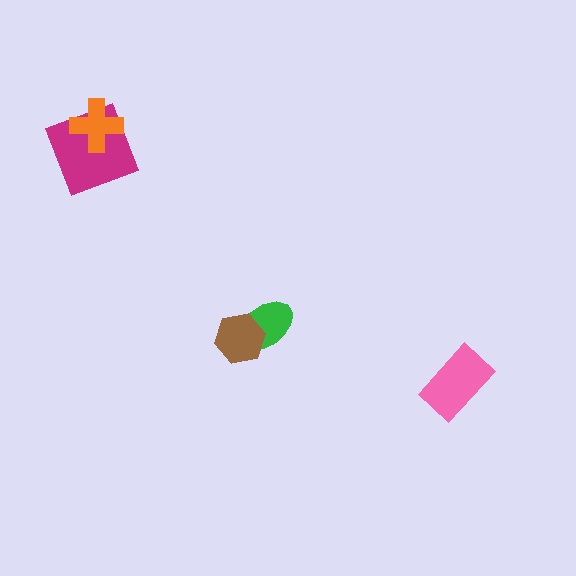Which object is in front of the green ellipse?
The brown hexagon is in front of the green ellipse.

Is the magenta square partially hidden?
Yes, it is partially covered by another shape.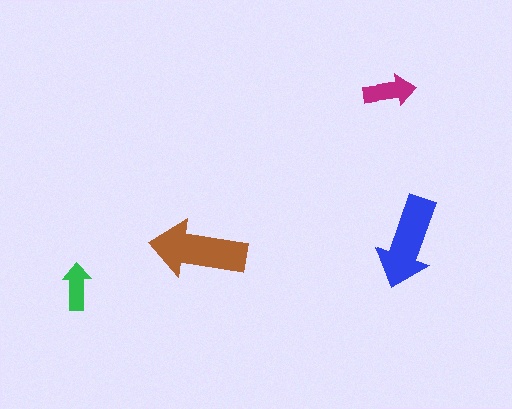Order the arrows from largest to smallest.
the brown one, the blue one, the magenta one, the green one.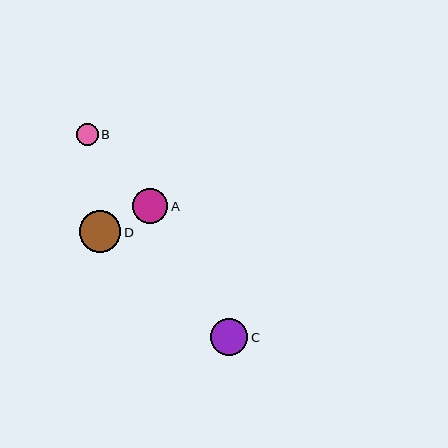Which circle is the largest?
Circle D is the largest with a size of approximately 42 pixels.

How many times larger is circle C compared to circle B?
Circle C is approximately 1.7 times the size of circle B.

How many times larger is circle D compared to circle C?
Circle D is approximately 1.1 times the size of circle C.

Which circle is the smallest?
Circle B is the smallest with a size of approximately 22 pixels.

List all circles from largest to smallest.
From largest to smallest: D, C, A, B.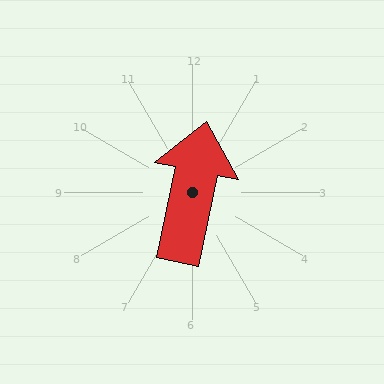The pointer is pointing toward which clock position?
Roughly 12 o'clock.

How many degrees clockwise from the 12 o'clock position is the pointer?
Approximately 12 degrees.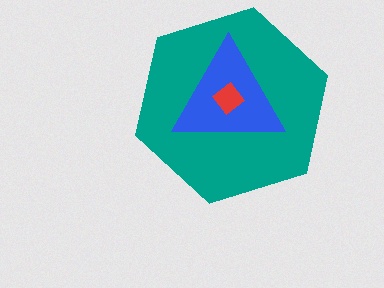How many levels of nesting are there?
3.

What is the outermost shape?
The teal hexagon.